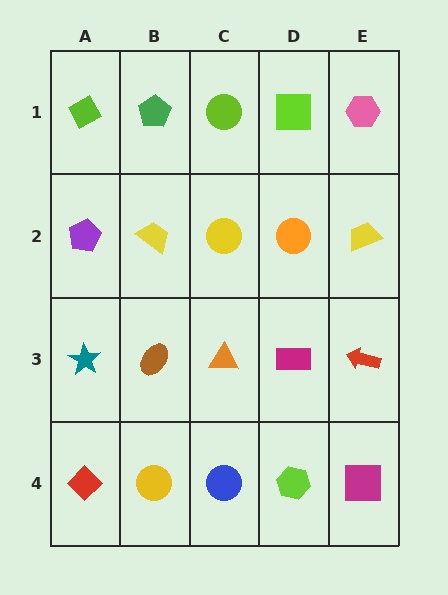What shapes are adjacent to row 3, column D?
An orange circle (row 2, column D), a lime hexagon (row 4, column D), an orange triangle (row 3, column C), a red arrow (row 3, column E).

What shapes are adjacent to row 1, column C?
A yellow circle (row 2, column C), a green pentagon (row 1, column B), a lime square (row 1, column D).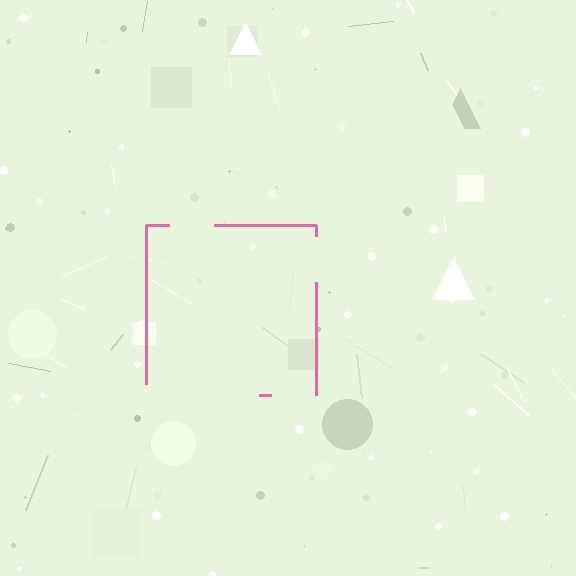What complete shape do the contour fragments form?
The contour fragments form a square.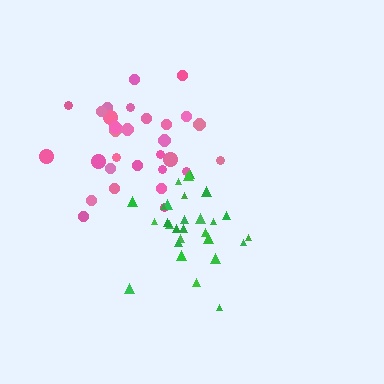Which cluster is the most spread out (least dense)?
Pink.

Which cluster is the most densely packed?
Green.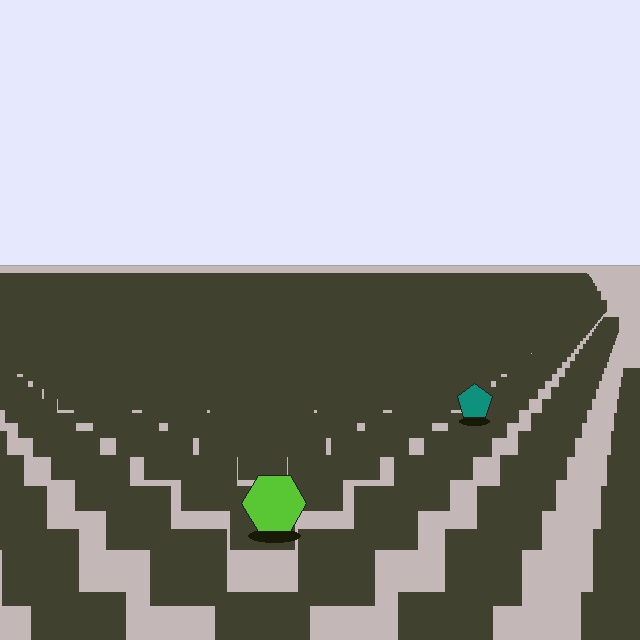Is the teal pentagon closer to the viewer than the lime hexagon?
No. The lime hexagon is closer — you can tell from the texture gradient: the ground texture is coarser near it.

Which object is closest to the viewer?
The lime hexagon is closest. The texture marks near it are larger and more spread out.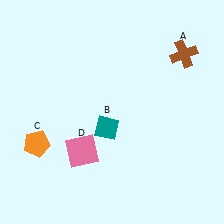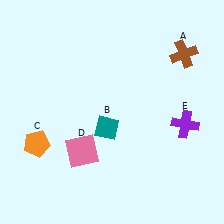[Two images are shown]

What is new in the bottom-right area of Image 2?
A purple cross (E) was added in the bottom-right area of Image 2.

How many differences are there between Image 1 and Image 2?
There is 1 difference between the two images.